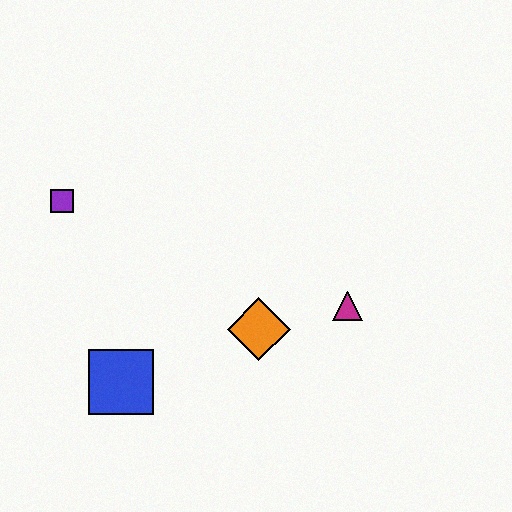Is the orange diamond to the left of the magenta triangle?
Yes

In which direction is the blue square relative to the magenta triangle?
The blue square is to the left of the magenta triangle.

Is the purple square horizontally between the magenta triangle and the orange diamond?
No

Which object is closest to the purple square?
The blue square is closest to the purple square.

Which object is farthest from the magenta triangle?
The purple square is farthest from the magenta triangle.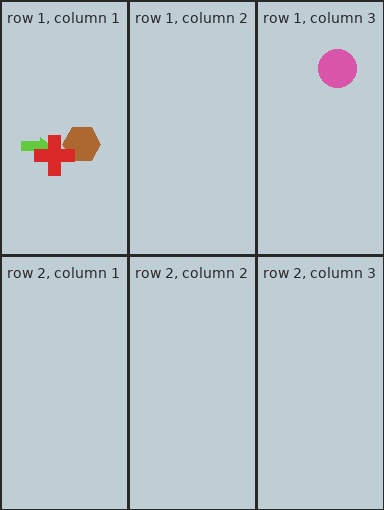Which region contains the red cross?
The row 1, column 1 region.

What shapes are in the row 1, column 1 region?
The lime arrow, the brown hexagon, the red cross.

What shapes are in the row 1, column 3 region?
The pink circle.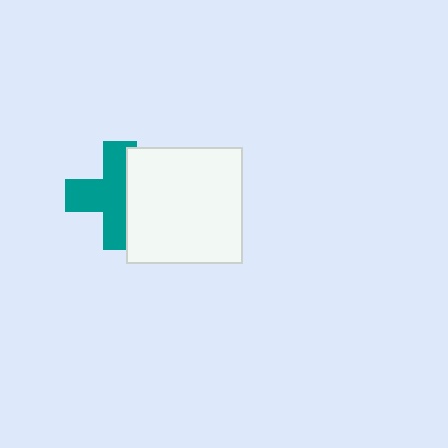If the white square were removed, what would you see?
You would see the complete teal cross.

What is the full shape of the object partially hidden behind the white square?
The partially hidden object is a teal cross.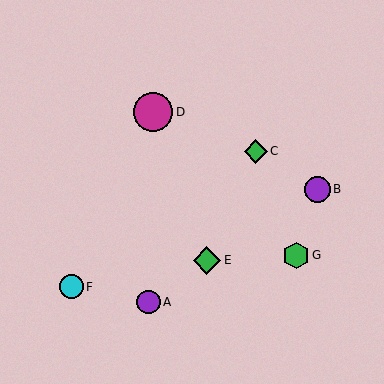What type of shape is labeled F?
Shape F is a cyan circle.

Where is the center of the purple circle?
The center of the purple circle is at (148, 302).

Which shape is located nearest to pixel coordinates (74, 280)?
The cyan circle (labeled F) at (72, 287) is nearest to that location.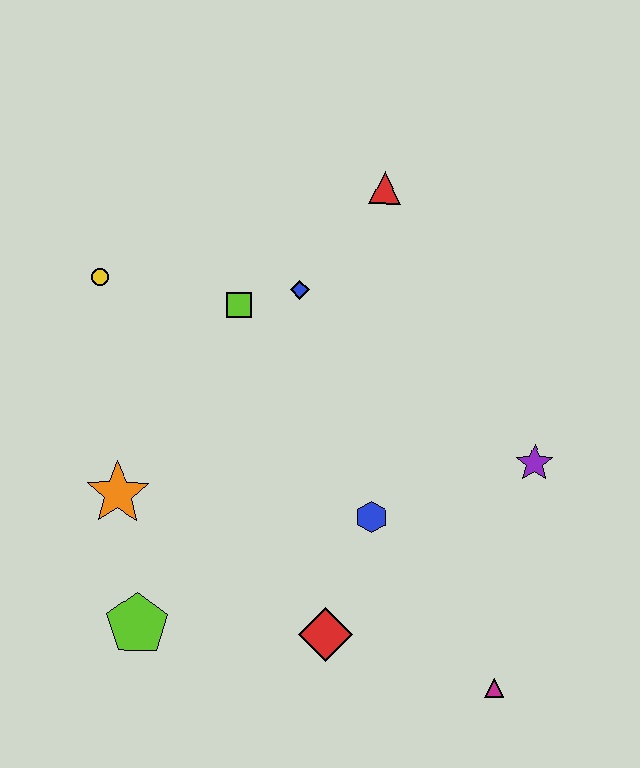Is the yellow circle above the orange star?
Yes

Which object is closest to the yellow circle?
The lime square is closest to the yellow circle.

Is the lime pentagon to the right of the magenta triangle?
No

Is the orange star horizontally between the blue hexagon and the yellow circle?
Yes